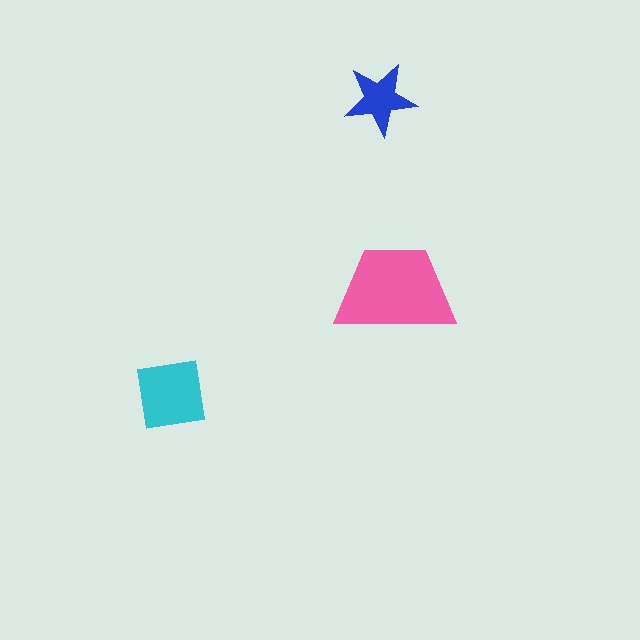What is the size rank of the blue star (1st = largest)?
3rd.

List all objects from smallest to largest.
The blue star, the cyan square, the pink trapezoid.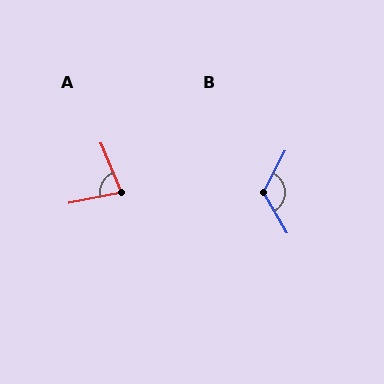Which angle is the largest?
B, at approximately 122 degrees.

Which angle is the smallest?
A, at approximately 79 degrees.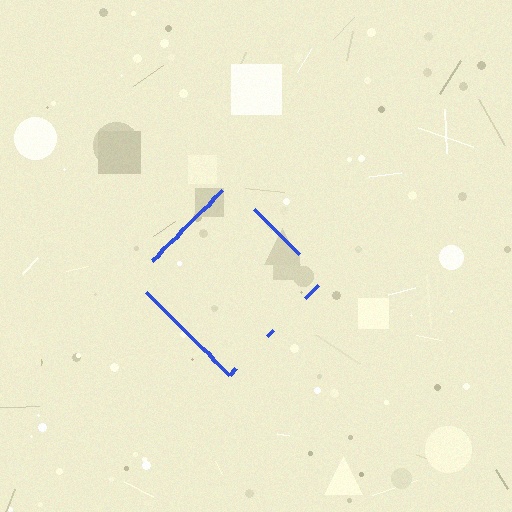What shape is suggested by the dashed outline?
The dashed outline suggests a diamond.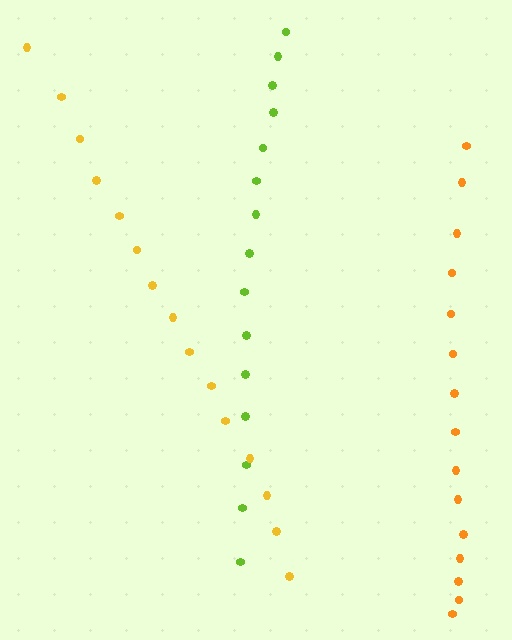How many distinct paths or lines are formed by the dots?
There are 3 distinct paths.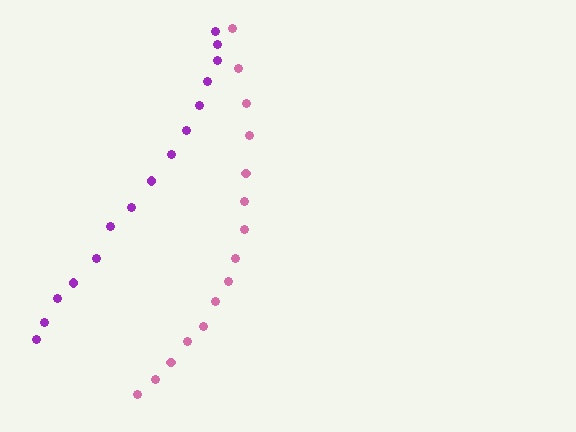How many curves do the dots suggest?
There are 2 distinct paths.